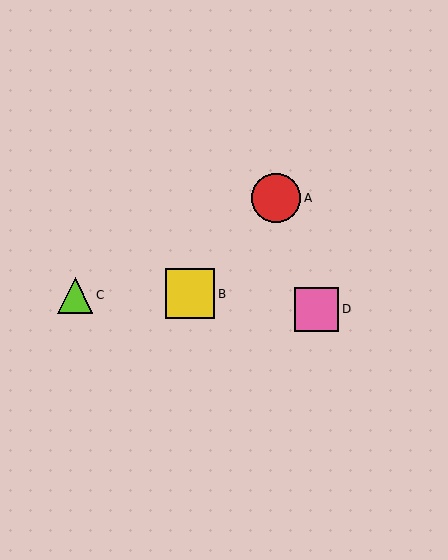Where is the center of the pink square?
The center of the pink square is at (317, 309).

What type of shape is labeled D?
Shape D is a pink square.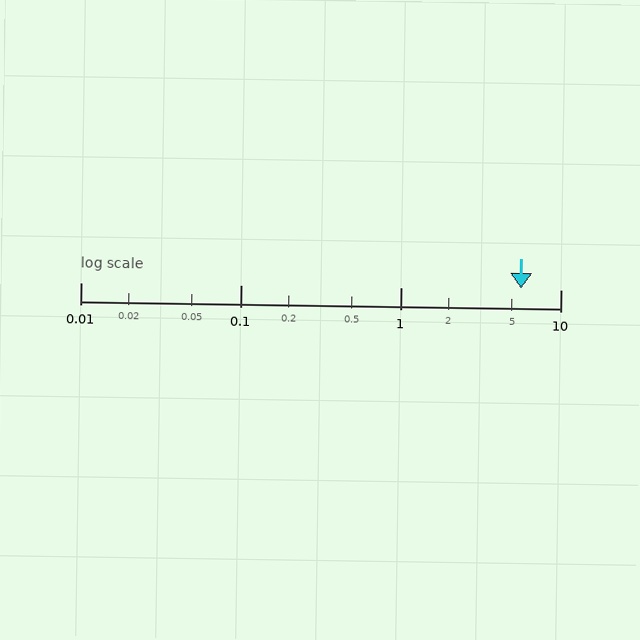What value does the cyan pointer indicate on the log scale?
The pointer indicates approximately 5.7.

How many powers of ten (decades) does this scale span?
The scale spans 3 decades, from 0.01 to 10.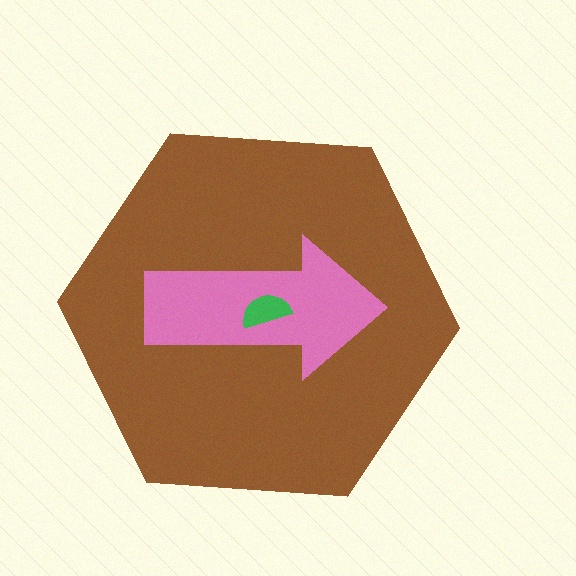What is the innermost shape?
The green semicircle.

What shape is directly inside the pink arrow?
The green semicircle.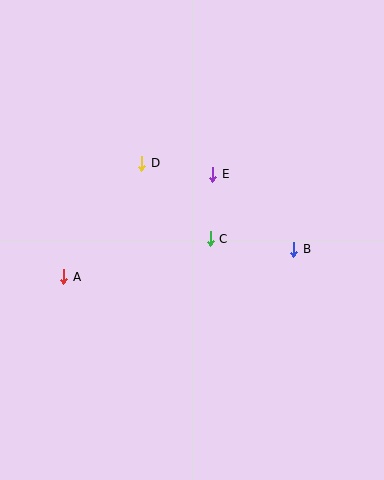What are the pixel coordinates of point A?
Point A is at (64, 277).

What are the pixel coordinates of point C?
Point C is at (210, 239).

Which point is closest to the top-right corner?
Point E is closest to the top-right corner.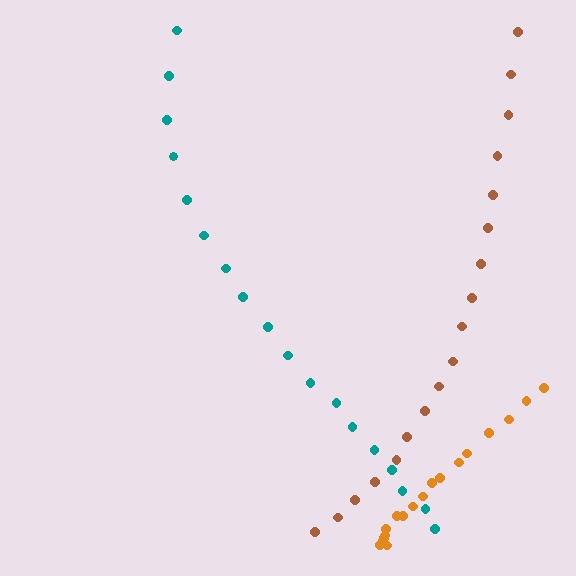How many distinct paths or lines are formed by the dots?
There are 3 distinct paths.